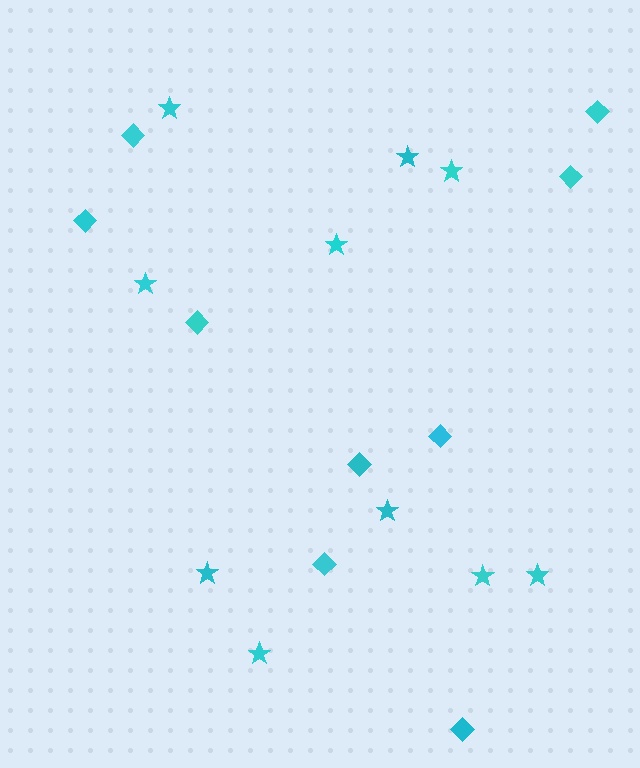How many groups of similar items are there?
There are 2 groups: one group of diamonds (9) and one group of stars (10).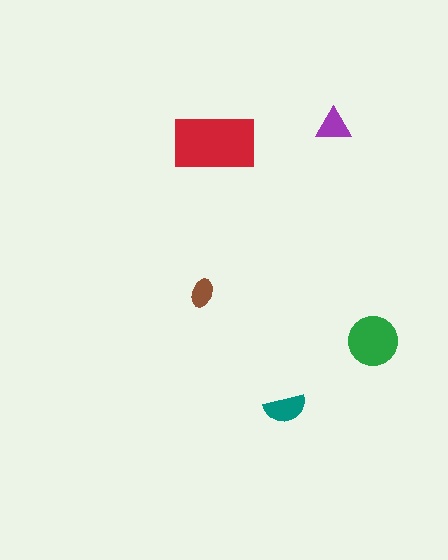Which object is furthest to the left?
The brown ellipse is leftmost.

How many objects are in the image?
There are 5 objects in the image.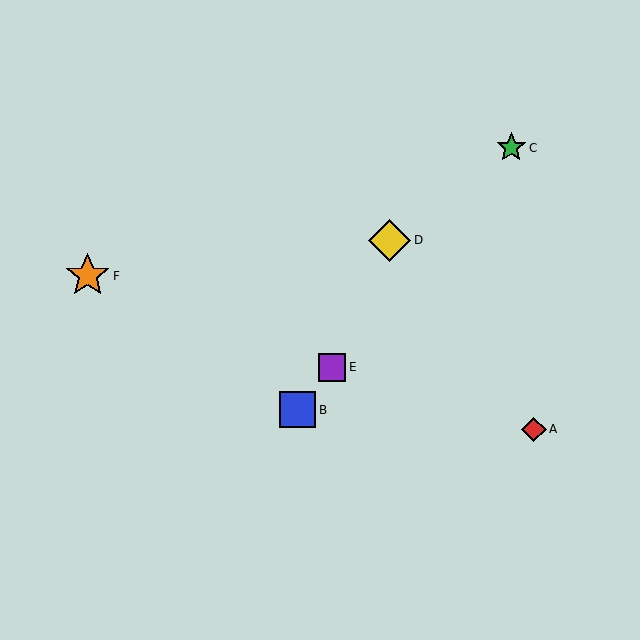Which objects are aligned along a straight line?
Objects B, C, E are aligned along a straight line.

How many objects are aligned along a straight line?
3 objects (B, C, E) are aligned along a straight line.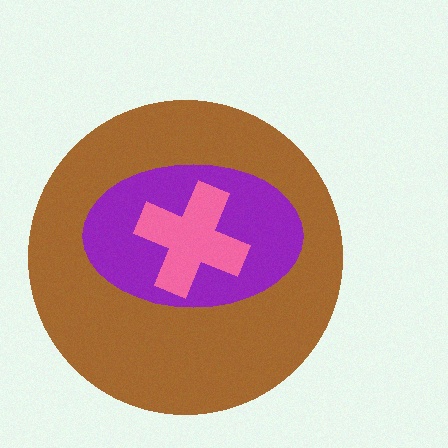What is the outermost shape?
The brown circle.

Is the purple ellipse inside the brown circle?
Yes.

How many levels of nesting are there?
3.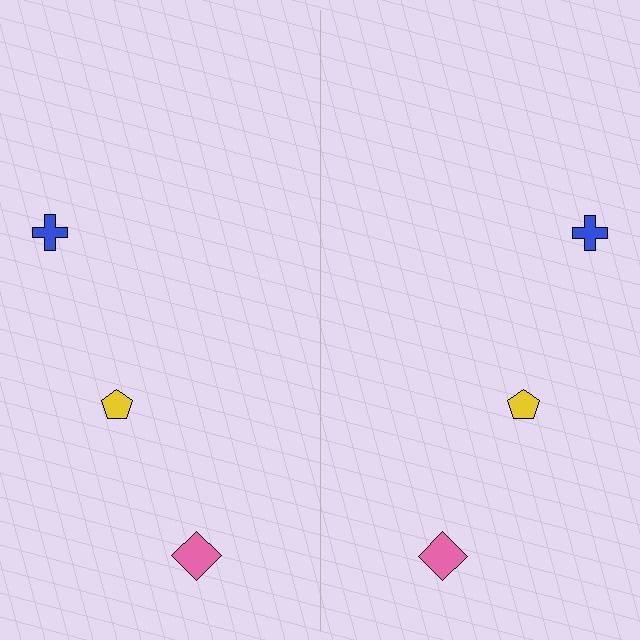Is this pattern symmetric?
Yes, this pattern has bilateral (reflection) symmetry.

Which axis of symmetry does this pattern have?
The pattern has a vertical axis of symmetry running through the center of the image.